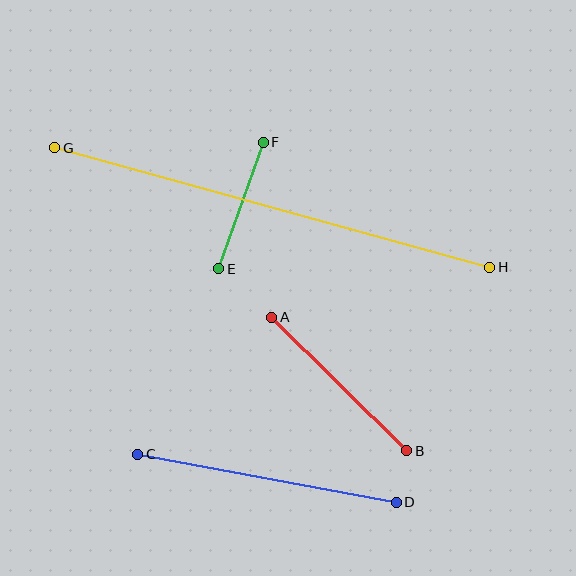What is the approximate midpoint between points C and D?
The midpoint is at approximately (267, 478) pixels.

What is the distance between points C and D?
The distance is approximately 263 pixels.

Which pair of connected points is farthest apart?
Points G and H are farthest apart.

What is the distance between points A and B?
The distance is approximately 190 pixels.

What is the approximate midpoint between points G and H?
The midpoint is at approximately (272, 207) pixels.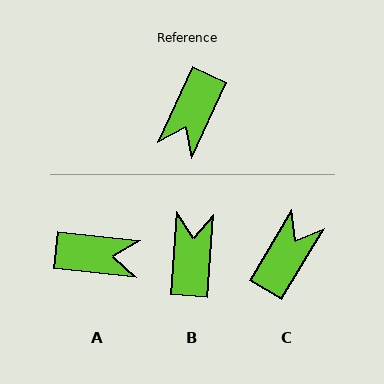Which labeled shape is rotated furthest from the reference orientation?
C, about 173 degrees away.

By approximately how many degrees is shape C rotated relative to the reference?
Approximately 173 degrees counter-clockwise.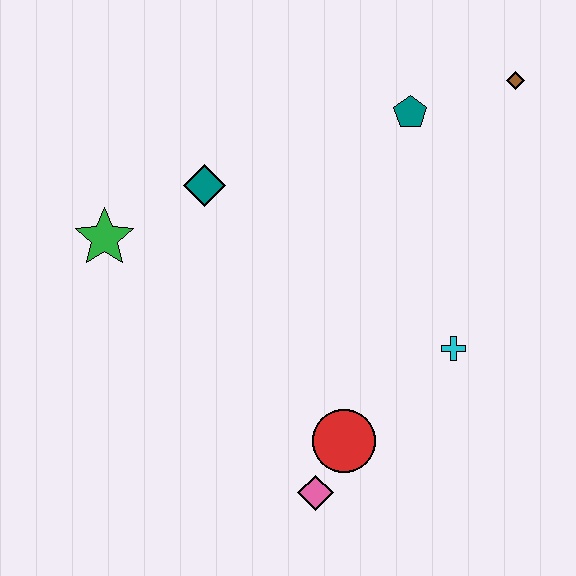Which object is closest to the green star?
The teal diamond is closest to the green star.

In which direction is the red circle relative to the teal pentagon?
The red circle is below the teal pentagon.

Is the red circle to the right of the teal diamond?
Yes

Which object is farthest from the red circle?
The brown diamond is farthest from the red circle.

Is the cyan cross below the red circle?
No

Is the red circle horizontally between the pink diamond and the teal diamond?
No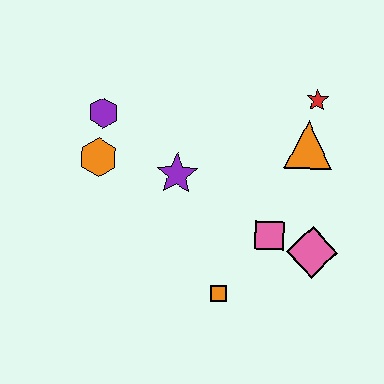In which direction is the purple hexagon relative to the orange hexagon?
The purple hexagon is above the orange hexagon.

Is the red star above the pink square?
Yes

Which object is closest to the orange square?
The pink square is closest to the orange square.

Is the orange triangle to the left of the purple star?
No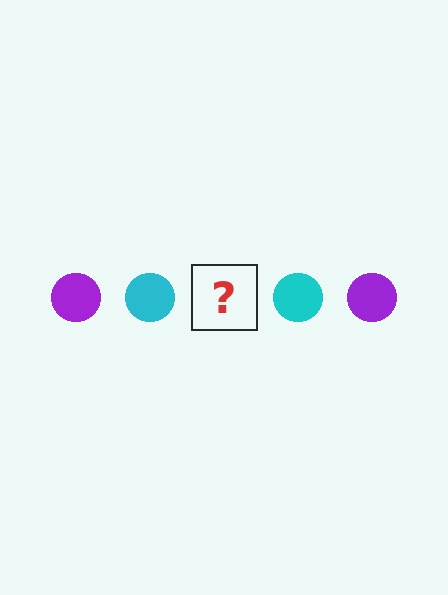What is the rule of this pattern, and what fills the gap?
The rule is that the pattern cycles through purple, cyan circles. The gap should be filled with a purple circle.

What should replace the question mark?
The question mark should be replaced with a purple circle.